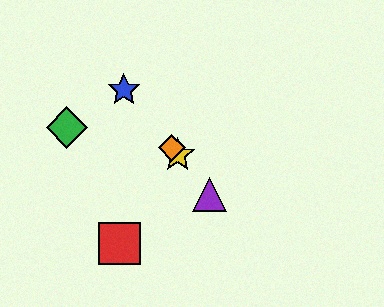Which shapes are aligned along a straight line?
The blue star, the yellow star, the purple triangle, the orange diamond are aligned along a straight line.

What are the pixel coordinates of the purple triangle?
The purple triangle is at (210, 194).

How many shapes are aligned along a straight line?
4 shapes (the blue star, the yellow star, the purple triangle, the orange diamond) are aligned along a straight line.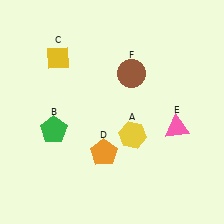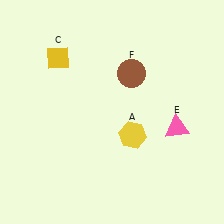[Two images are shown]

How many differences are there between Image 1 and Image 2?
There are 2 differences between the two images.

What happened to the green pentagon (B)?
The green pentagon (B) was removed in Image 2. It was in the bottom-left area of Image 1.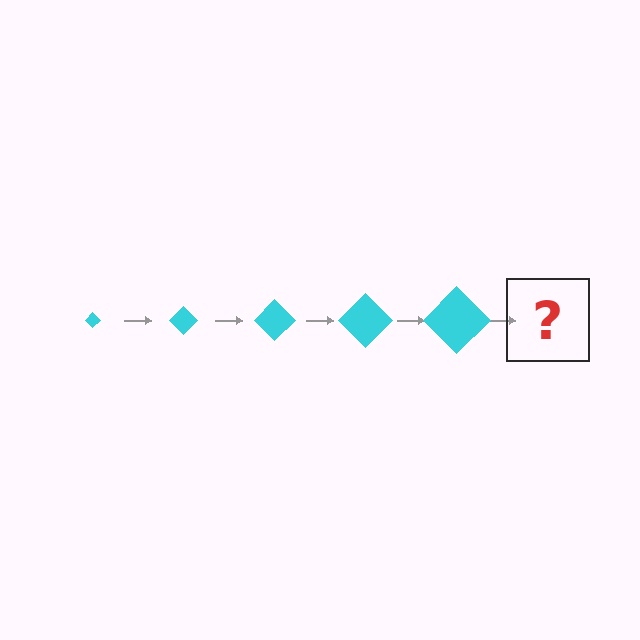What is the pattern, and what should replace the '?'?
The pattern is that the diamond gets progressively larger each step. The '?' should be a cyan diamond, larger than the previous one.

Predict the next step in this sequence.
The next step is a cyan diamond, larger than the previous one.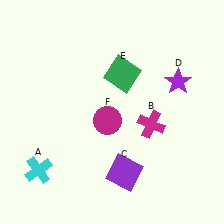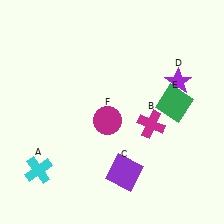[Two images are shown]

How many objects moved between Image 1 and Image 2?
1 object moved between the two images.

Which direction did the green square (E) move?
The green square (E) moved right.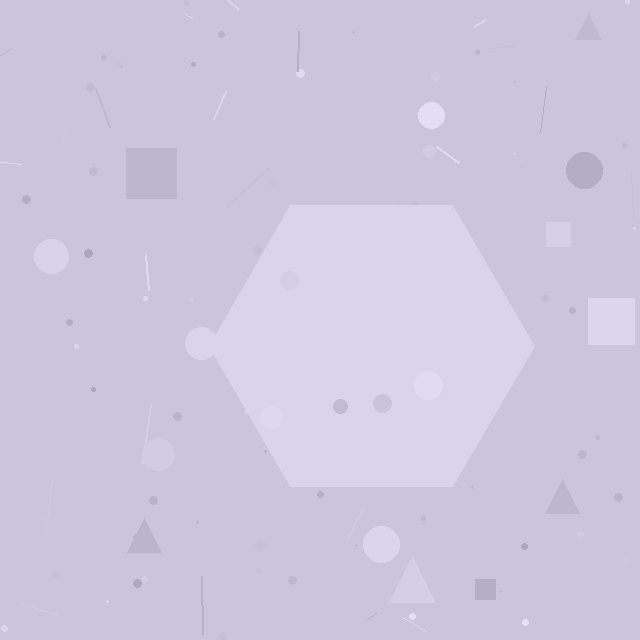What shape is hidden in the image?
A hexagon is hidden in the image.